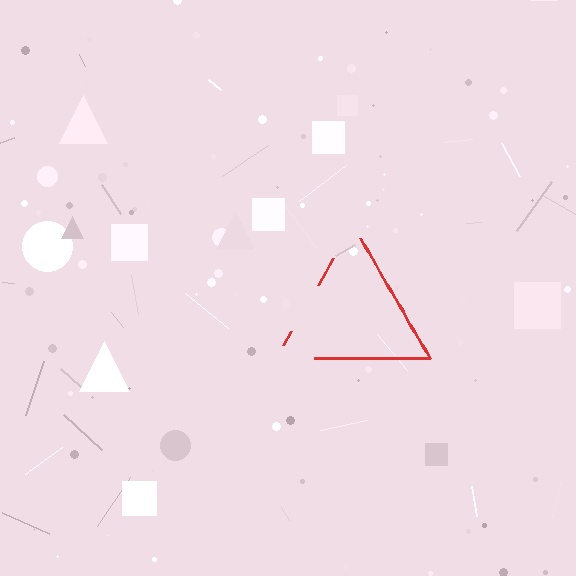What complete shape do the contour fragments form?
The contour fragments form a triangle.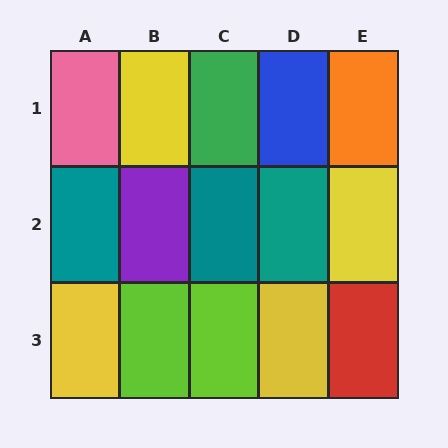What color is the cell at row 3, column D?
Yellow.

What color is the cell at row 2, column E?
Yellow.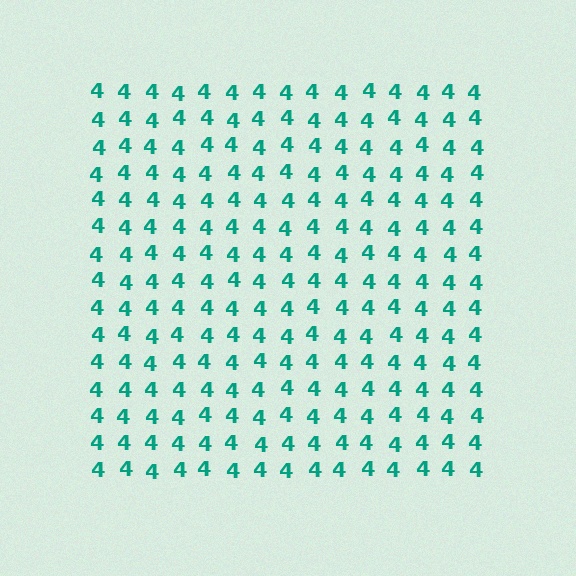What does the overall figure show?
The overall figure shows a square.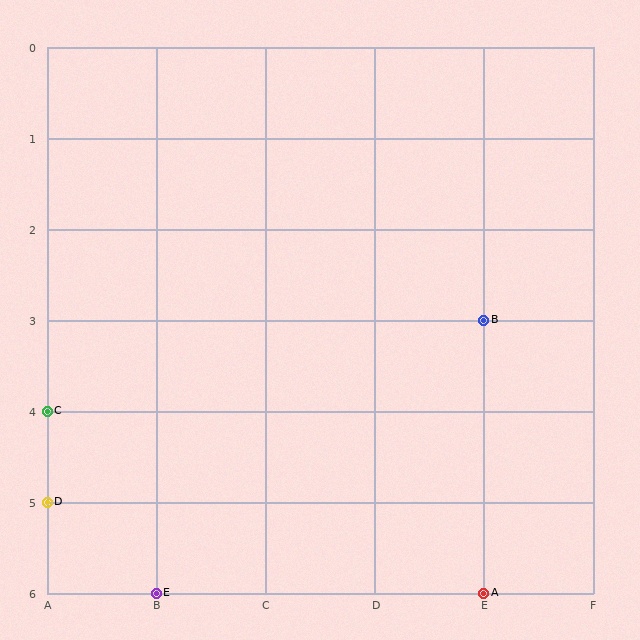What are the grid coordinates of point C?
Point C is at grid coordinates (A, 4).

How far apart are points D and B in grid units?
Points D and B are 4 columns and 2 rows apart (about 4.5 grid units diagonally).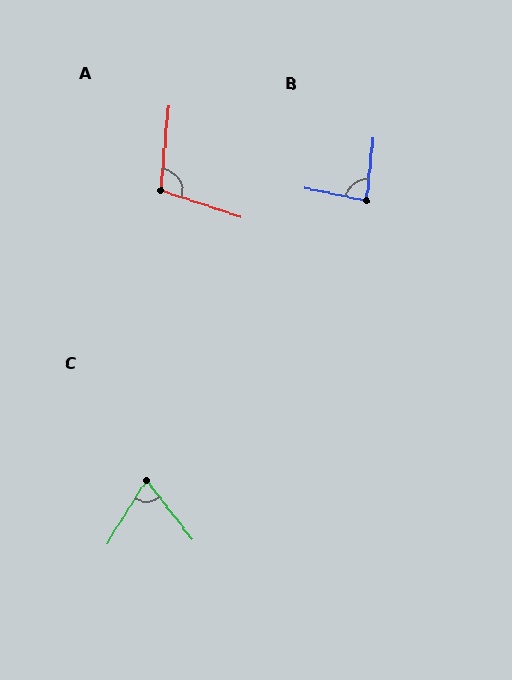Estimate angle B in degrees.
Approximately 84 degrees.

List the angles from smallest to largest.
C (70°), B (84°), A (103°).